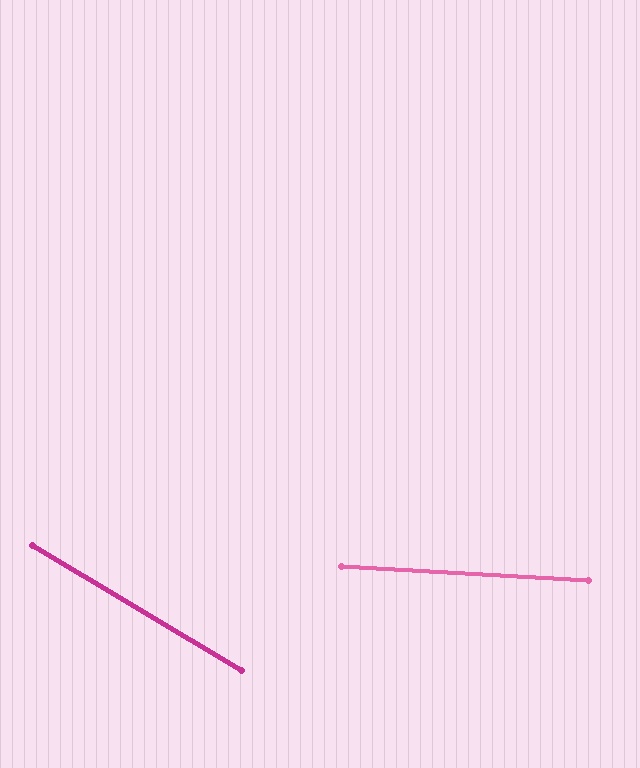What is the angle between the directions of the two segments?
Approximately 28 degrees.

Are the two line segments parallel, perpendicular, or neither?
Neither parallel nor perpendicular — they differ by about 28°.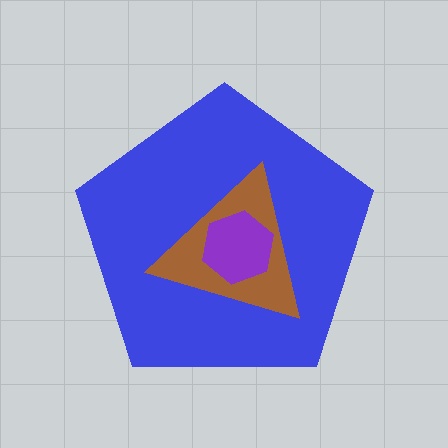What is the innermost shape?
The purple hexagon.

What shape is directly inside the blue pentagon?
The brown triangle.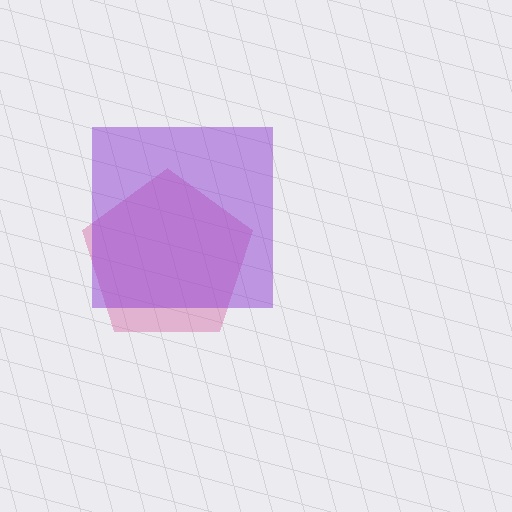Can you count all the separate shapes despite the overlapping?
Yes, there are 2 separate shapes.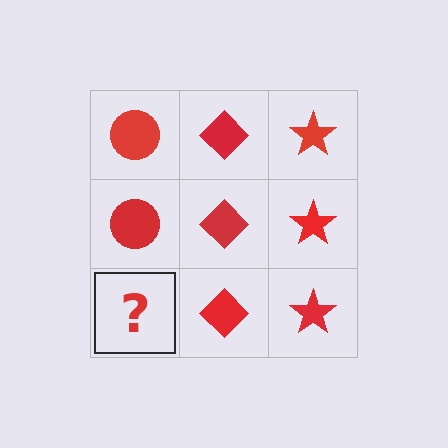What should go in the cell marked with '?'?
The missing cell should contain a red circle.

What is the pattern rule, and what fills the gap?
The rule is that each column has a consistent shape. The gap should be filled with a red circle.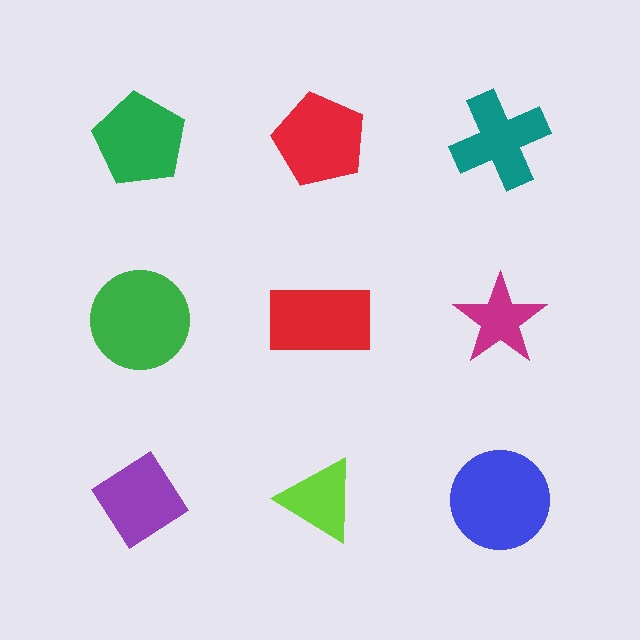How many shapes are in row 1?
3 shapes.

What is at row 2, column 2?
A red rectangle.